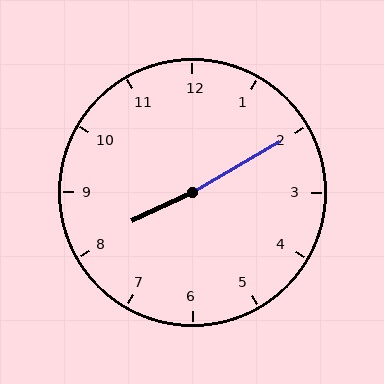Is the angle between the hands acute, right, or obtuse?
It is obtuse.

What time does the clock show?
8:10.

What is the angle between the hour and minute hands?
Approximately 175 degrees.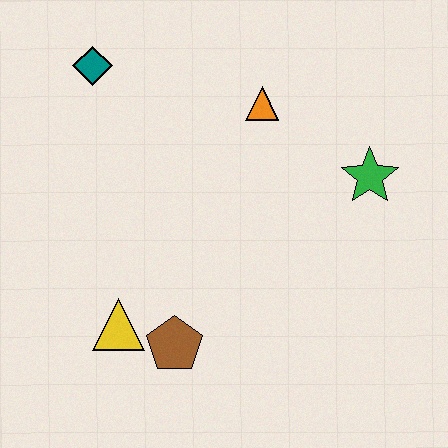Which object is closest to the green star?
The orange triangle is closest to the green star.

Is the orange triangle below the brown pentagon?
No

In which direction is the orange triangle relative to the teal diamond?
The orange triangle is to the right of the teal diamond.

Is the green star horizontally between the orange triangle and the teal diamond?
No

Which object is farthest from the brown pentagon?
The teal diamond is farthest from the brown pentagon.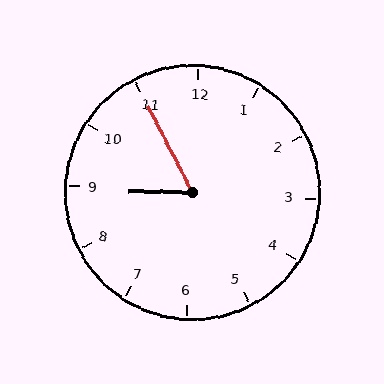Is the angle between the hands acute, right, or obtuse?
It is acute.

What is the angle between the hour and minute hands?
Approximately 62 degrees.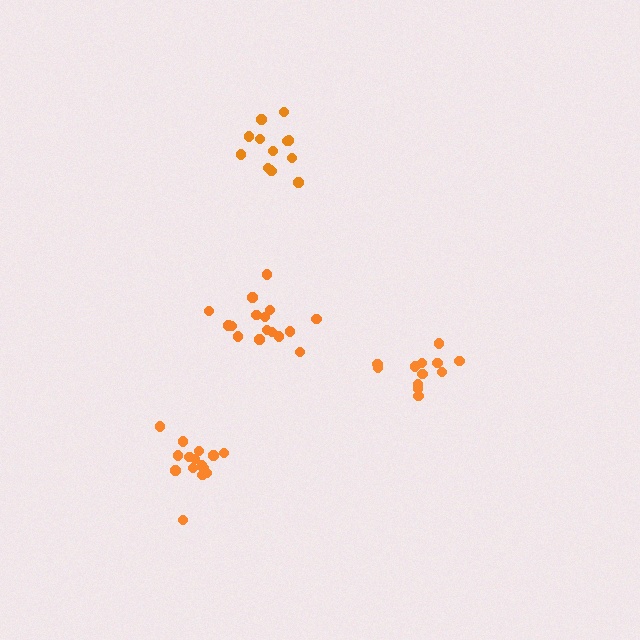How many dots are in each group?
Group 1: 16 dots, Group 2: 15 dots, Group 3: 12 dots, Group 4: 13 dots (56 total).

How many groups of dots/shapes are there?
There are 4 groups.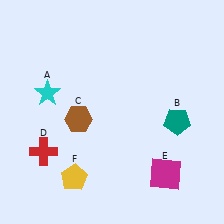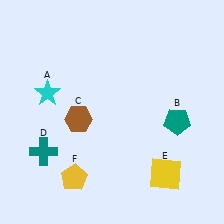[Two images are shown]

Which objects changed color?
D changed from red to teal. E changed from magenta to yellow.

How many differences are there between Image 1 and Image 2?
There are 2 differences between the two images.